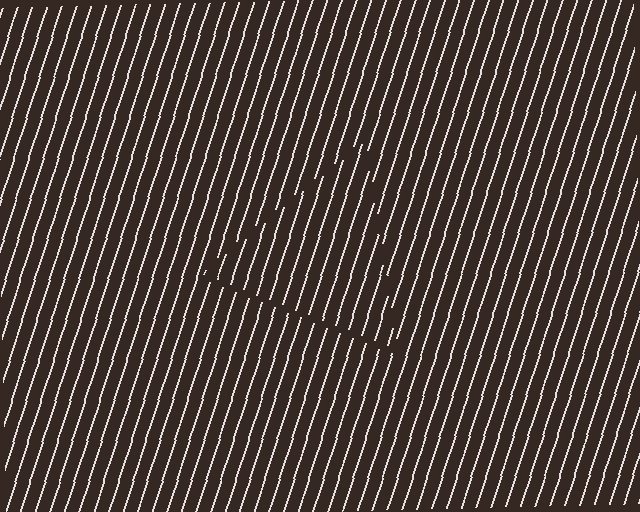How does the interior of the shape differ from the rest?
The interior of the shape contains the same grating, shifted by half a period — the contour is defined by the phase discontinuity where line-ends from the inner and outer gratings abut.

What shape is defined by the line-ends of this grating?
An illusory triangle. The interior of the shape contains the same grating, shifted by half a period — the contour is defined by the phase discontinuity where line-ends from the inner and outer gratings abut.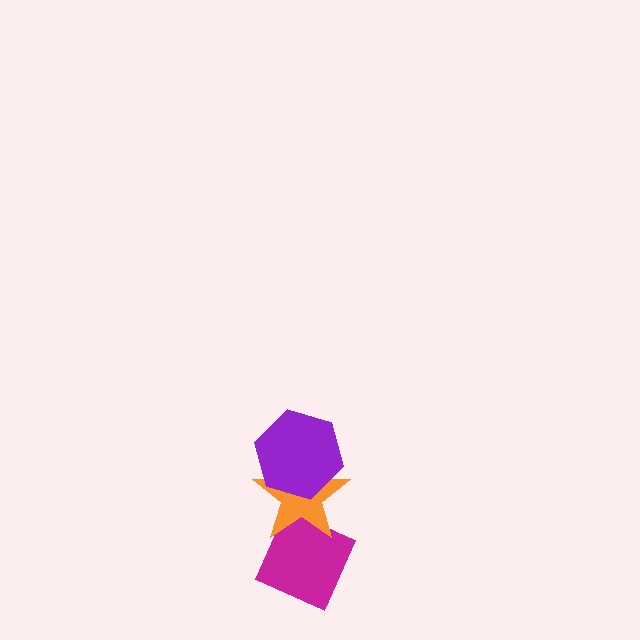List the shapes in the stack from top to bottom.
From top to bottom: the purple hexagon, the orange star, the magenta diamond.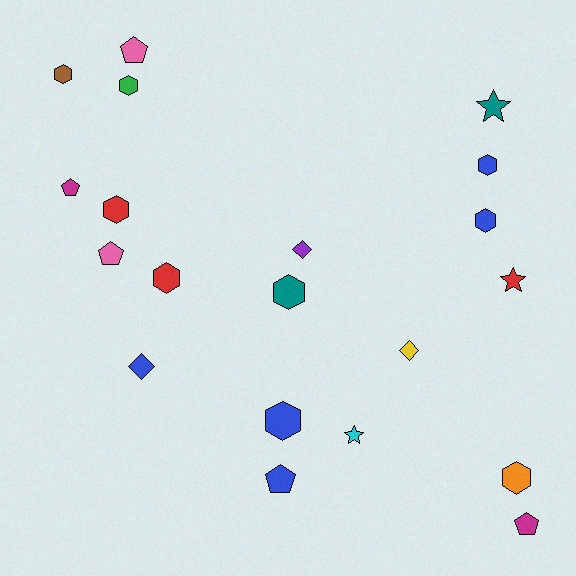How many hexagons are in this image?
There are 9 hexagons.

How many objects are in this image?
There are 20 objects.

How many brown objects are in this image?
There is 1 brown object.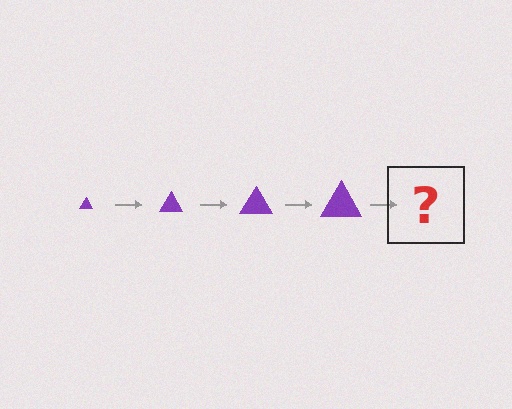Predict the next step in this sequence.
The next step is a purple triangle, larger than the previous one.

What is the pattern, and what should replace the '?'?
The pattern is that the triangle gets progressively larger each step. The '?' should be a purple triangle, larger than the previous one.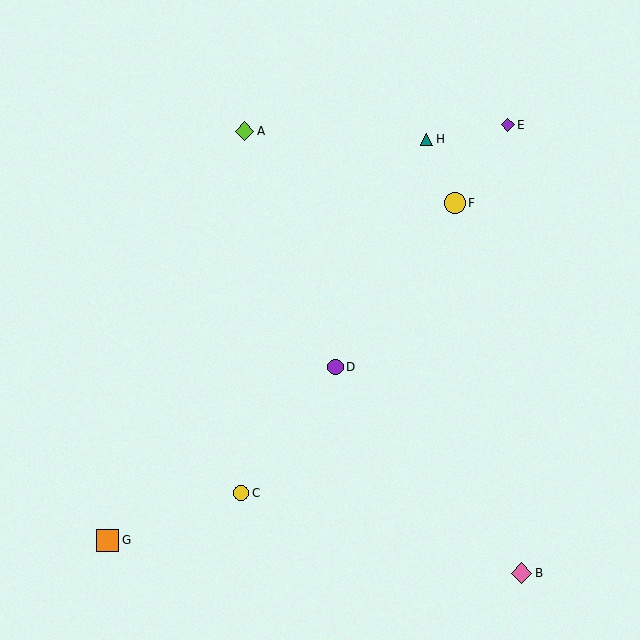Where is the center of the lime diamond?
The center of the lime diamond is at (245, 131).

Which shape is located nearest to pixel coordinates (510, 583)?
The pink diamond (labeled B) at (521, 573) is nearest to that location.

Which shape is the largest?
The orange square (labeled G) is the largest.